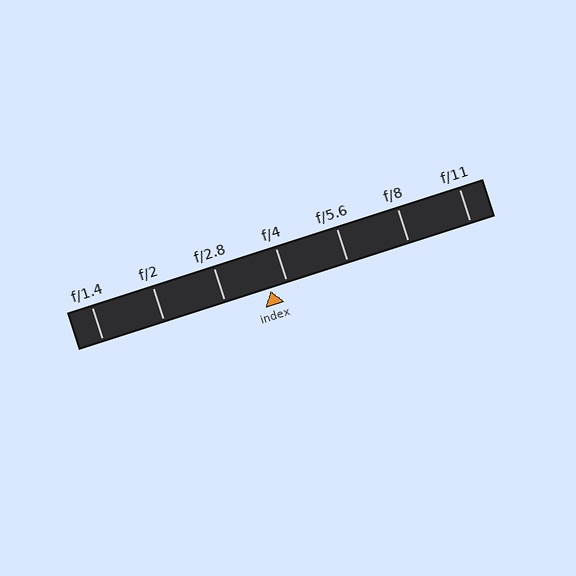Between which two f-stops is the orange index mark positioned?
The index mark is between f/2.8 and f/4.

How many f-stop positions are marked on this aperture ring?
There are 7 f-stop positions marked.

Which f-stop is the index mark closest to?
The index mark is closest to f/4.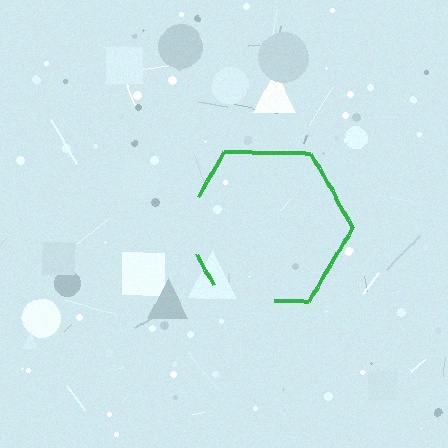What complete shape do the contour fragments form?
The contour fragments form a hexagon.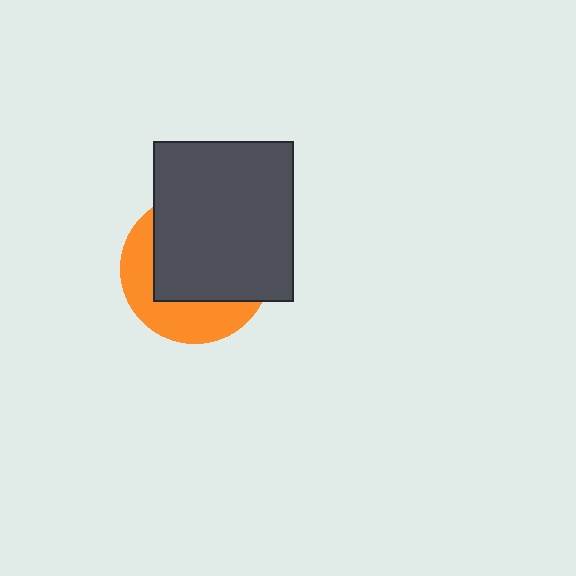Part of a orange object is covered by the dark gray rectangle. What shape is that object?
It is a circle.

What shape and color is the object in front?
The object in front is a dark gray rectangle.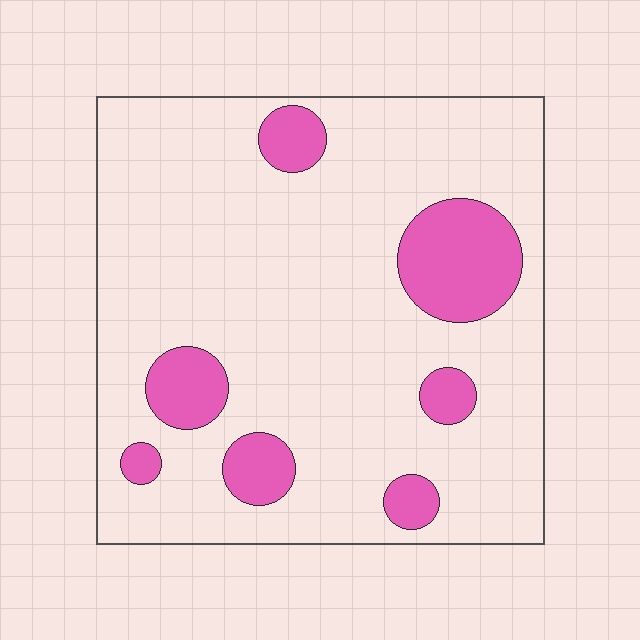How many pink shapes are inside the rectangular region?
7.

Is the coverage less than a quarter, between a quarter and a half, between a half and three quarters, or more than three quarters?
Less than a quarter.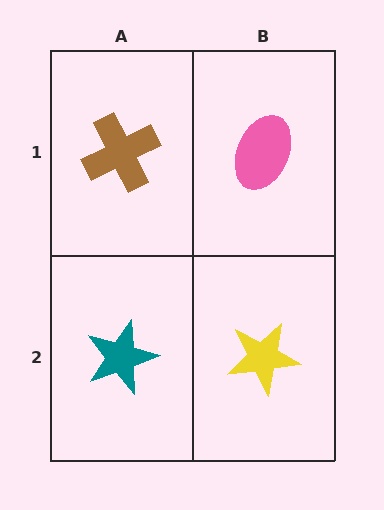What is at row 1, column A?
A brown cross.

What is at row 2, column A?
A teal star.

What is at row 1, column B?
A pink ellipse.